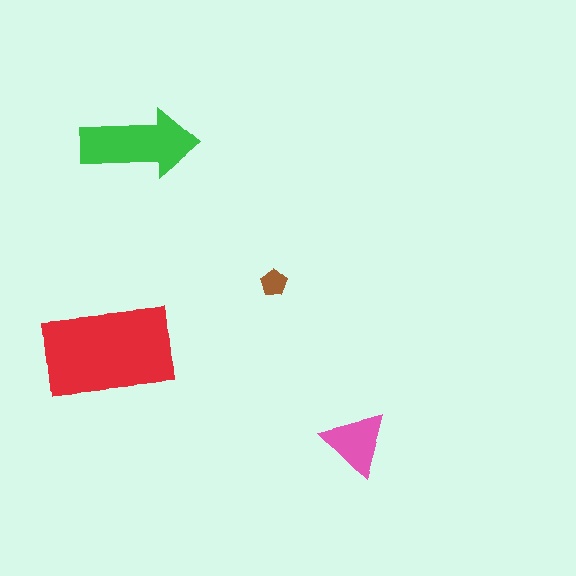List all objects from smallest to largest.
The brown pentagon, the pink triangle, the green arrow, the red rectangle.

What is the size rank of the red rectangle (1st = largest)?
1st.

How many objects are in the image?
There are 4 objects in the image.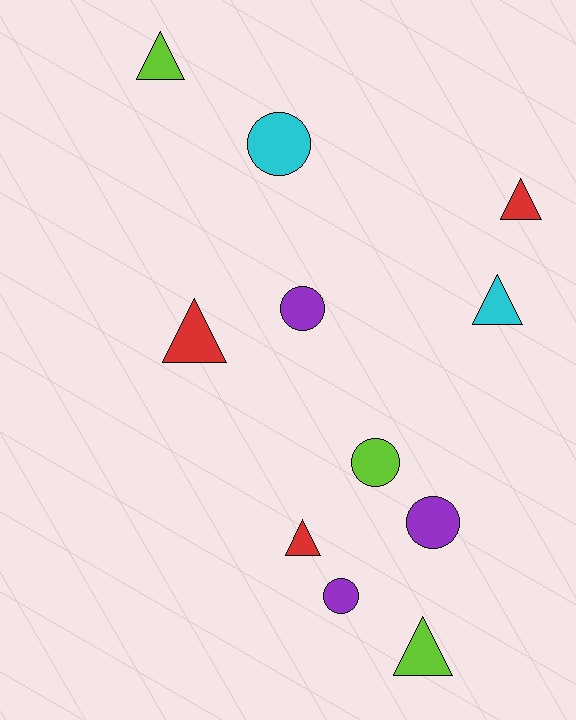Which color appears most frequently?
Red, with 3 objects.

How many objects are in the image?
There are 11 objects.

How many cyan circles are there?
There is 1 cyan circle.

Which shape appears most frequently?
Triangle, with 6 objects.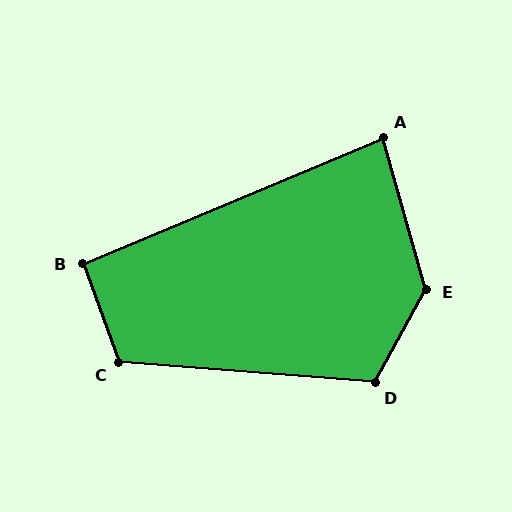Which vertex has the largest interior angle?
E, at approximately 135 degrees.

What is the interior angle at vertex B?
Approximately 92 degrees (approximately right).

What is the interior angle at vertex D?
Approximately 114 degrees (obtuse).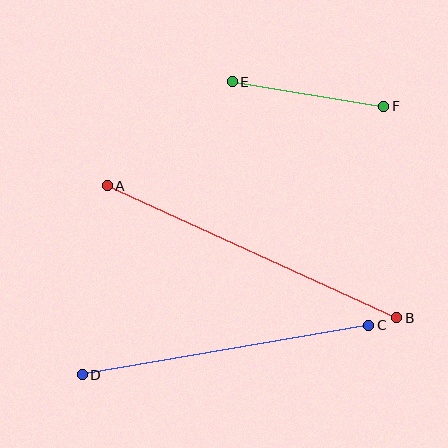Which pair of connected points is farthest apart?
Points A and B are farthest apart.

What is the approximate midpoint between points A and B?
The midpoint is at approximately (252, 252) pixels.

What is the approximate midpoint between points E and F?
The midpoint is at approximately (308, 94) pixels.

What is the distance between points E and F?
The distance is approximately 153 pixels.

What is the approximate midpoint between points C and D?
The midpoint is at approximately (225, 350) pixels.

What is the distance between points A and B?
The distance is approximately 318 pixels.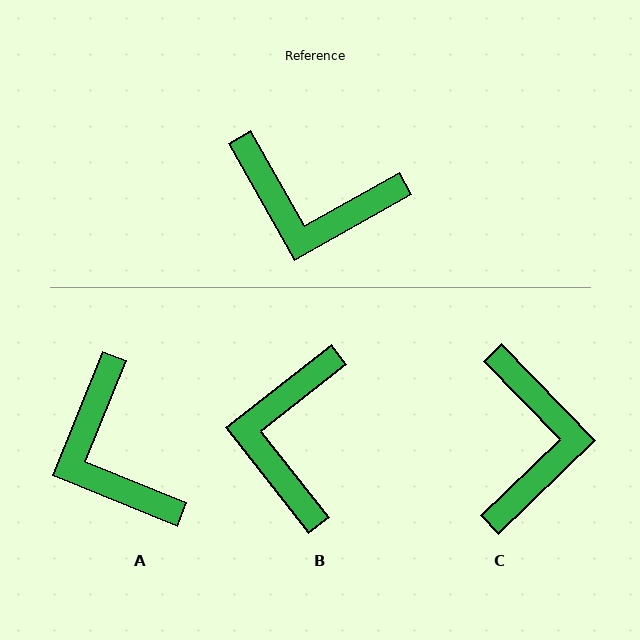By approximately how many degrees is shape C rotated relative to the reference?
Approximately 105 degrees counter-clockwise.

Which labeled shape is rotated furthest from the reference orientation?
C, about 105 degrees away.